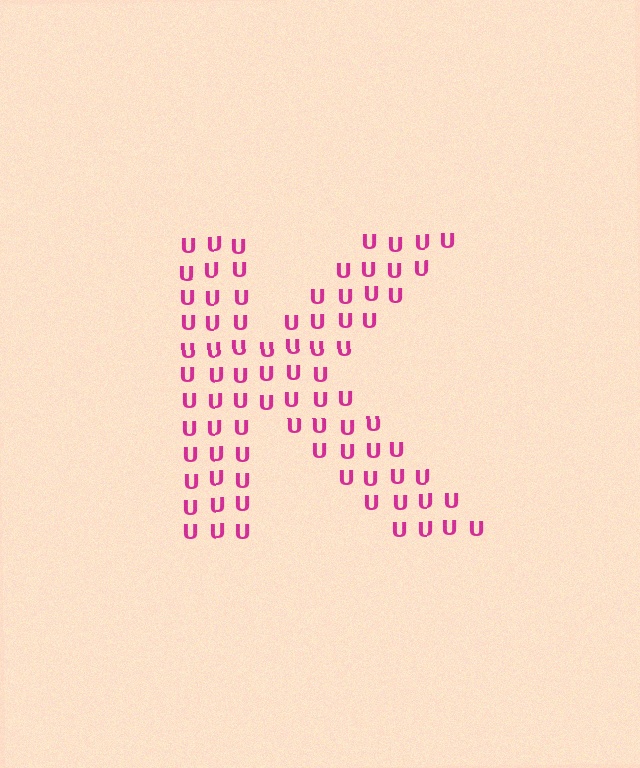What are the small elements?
The small elements are letter U's.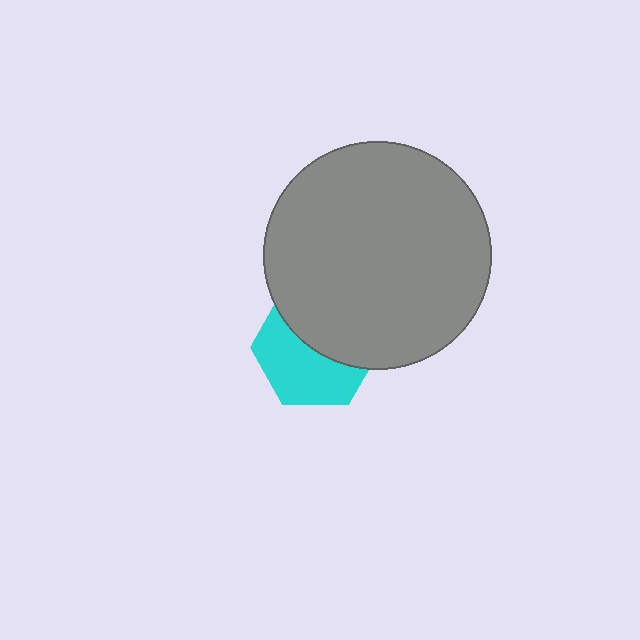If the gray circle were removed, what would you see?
You would see the complete cyan hexagon.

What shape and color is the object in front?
The object in front is a gray circle.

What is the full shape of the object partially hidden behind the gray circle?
The partially hidden object is a cyan hexagon.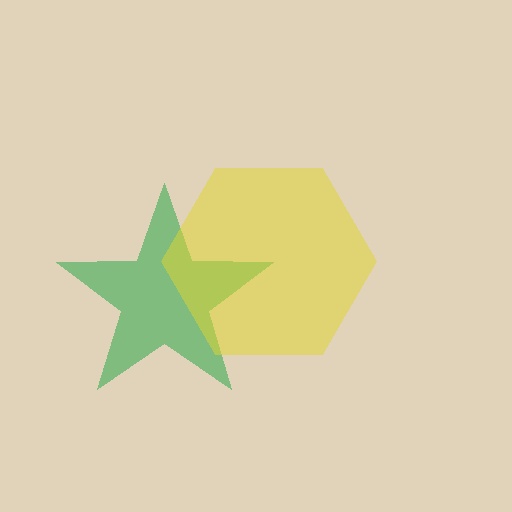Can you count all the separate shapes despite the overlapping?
Yes, there are 2 separate shapes.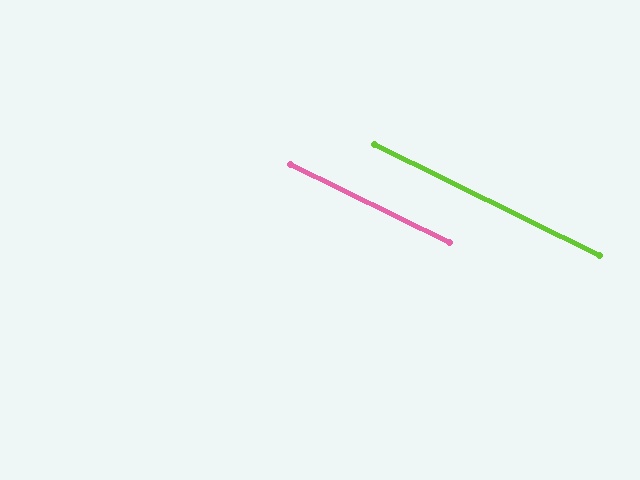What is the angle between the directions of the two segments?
Approximately 0 degrees.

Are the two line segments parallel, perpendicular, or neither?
Parallel — their directions differ by only 0.2°.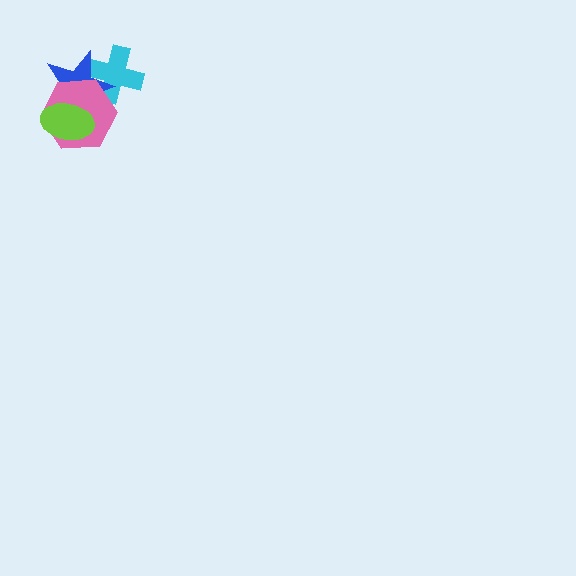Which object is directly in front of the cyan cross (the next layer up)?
The blue star is directly in front of the cyan cross.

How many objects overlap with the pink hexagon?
3 objects overlap with the pink hexagon.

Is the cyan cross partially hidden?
Yes, it is partially covered by another shape.